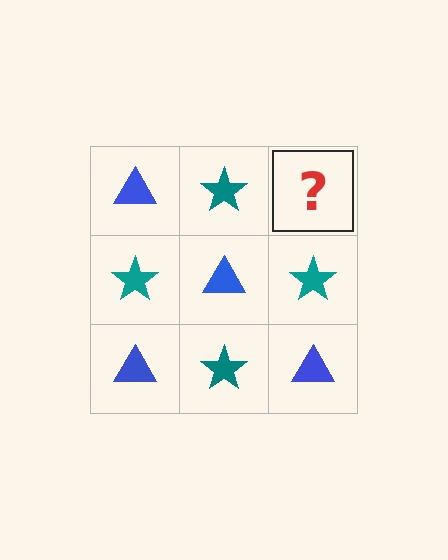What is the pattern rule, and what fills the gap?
The rule is that it alternates blue triangle and teal star in a checkerboard pattern. The gap should be filled with a blue triangle.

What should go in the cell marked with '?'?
The missing cell should contain a blue triangle.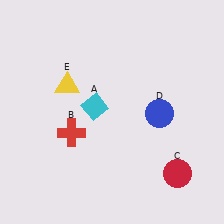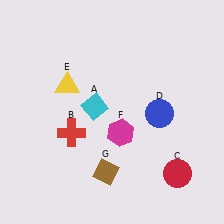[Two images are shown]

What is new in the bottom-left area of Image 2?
A brown diamond (G) was added in the bottom-left area of Image 2.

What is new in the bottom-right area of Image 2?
A magenta hexagon (F) was added in the bottom-right area of Image 2.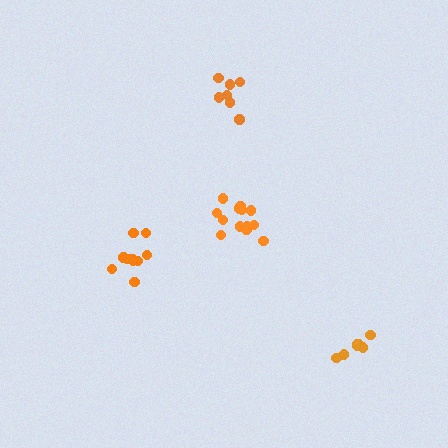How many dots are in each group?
Group 1: 13 dots, Group 2: 7 dots, Group 3: 10 dots, Group 4: 7 dots (37 total).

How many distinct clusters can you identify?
There are 4 distinct clusters.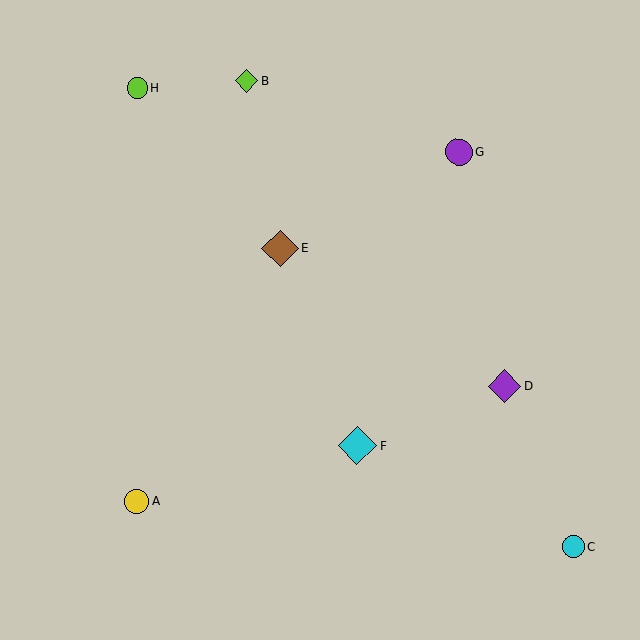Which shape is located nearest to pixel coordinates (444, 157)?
The purple circle (labeled G) at (459, 152) is nearest to that location.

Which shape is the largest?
The cyan diamond (labeled F) is the largest.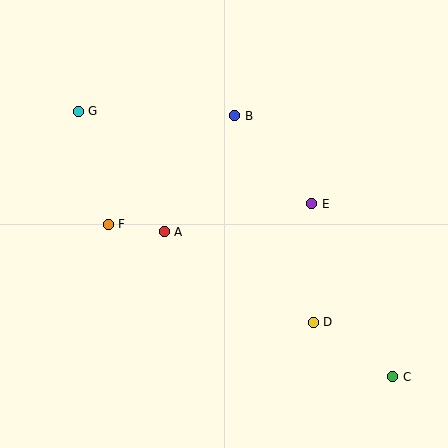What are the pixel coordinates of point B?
Point B is at (235, 116).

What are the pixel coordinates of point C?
Point C is at (393, 377).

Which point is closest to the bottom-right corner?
Point C is closest to the bottom-right corner.